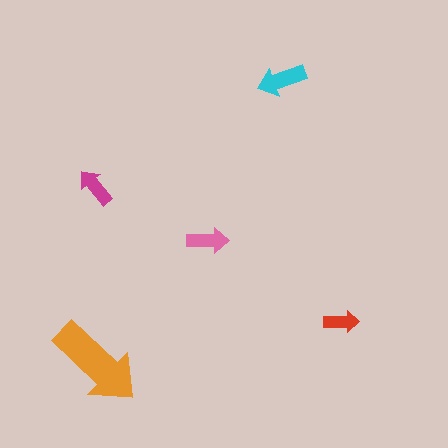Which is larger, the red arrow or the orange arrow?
The orange one.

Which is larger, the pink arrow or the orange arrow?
The orange one.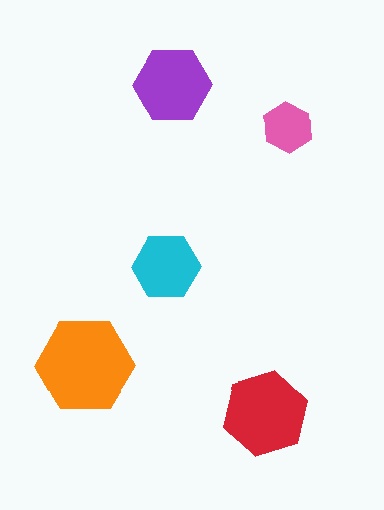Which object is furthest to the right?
The pink hexagon is rightmost.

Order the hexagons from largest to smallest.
the orange one, the red one, the purple one, the cyan one, the pink one.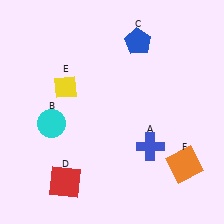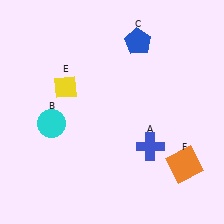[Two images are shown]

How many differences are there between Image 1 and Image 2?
There is 1 difference between the two images.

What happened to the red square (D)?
The red square (D) was removed in Image 2. It was in the bottom-left area of Image 1.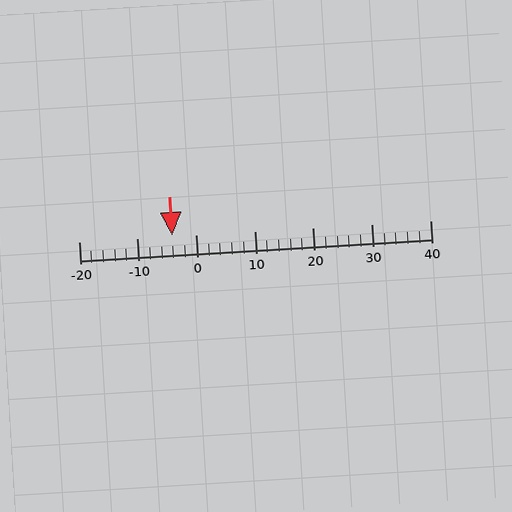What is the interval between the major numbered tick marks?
The major tick marks are spaced 10 units apart.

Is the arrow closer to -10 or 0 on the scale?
The arrow is closer to 0.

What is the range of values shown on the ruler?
The ruler shows values from -20 to 40.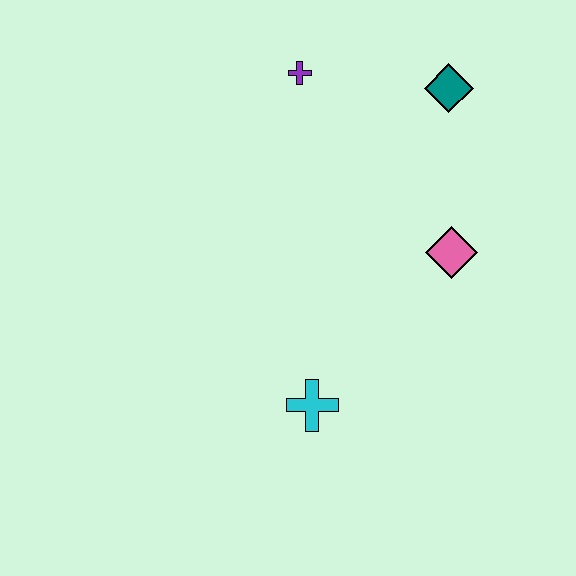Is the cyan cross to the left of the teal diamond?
Yes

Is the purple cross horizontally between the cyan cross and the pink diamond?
No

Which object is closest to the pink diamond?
The teal diamond is closest to the pink diamond.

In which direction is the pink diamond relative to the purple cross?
The pink diamond is below the purple cross.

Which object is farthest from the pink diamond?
The purple cross is farthest from the pink diamond.